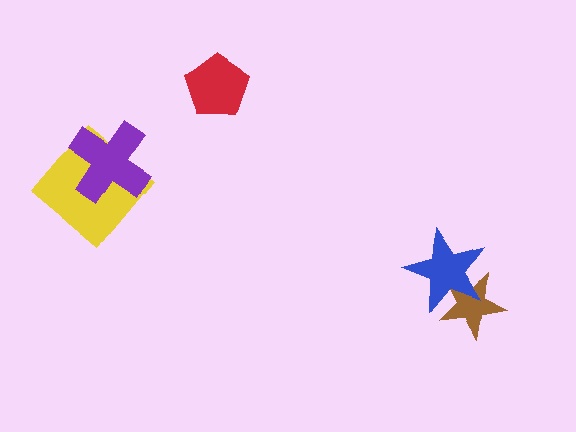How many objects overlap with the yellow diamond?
1 object overlaps with the yellow diamond.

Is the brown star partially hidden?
Yes, it is partially covered by another shape.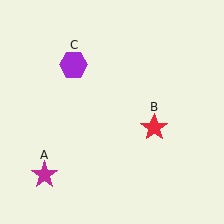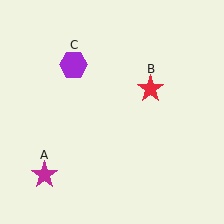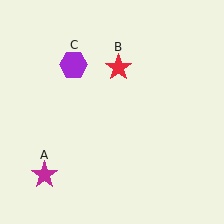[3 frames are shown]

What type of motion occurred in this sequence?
The red star (object B) rotated counterclockwise around the center of the scene.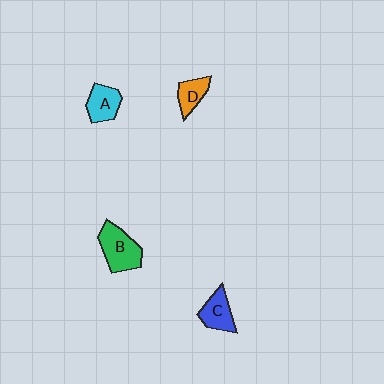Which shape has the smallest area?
Shape D (orange).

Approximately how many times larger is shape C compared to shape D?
Approximately 1.3 times.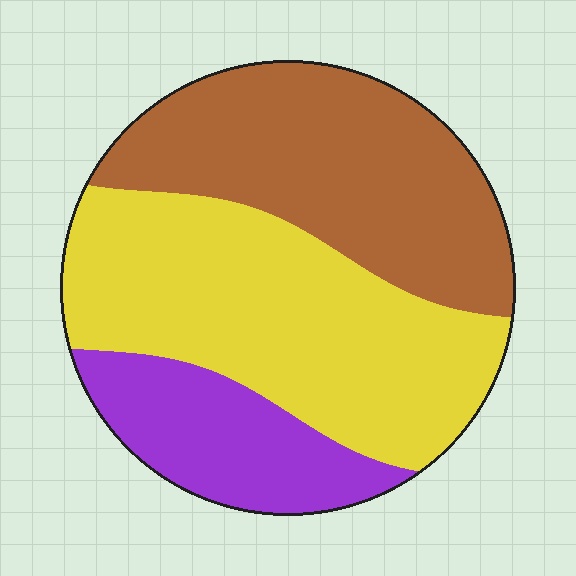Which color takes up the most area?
Yellow, at roughly 45%.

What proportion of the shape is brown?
Brown covers around 35% of the shape.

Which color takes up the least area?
Purple, at roughly 20%.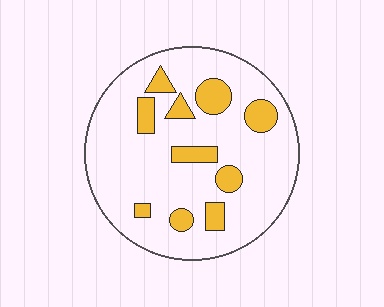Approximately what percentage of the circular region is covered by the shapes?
Approximately 15%.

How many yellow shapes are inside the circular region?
10.